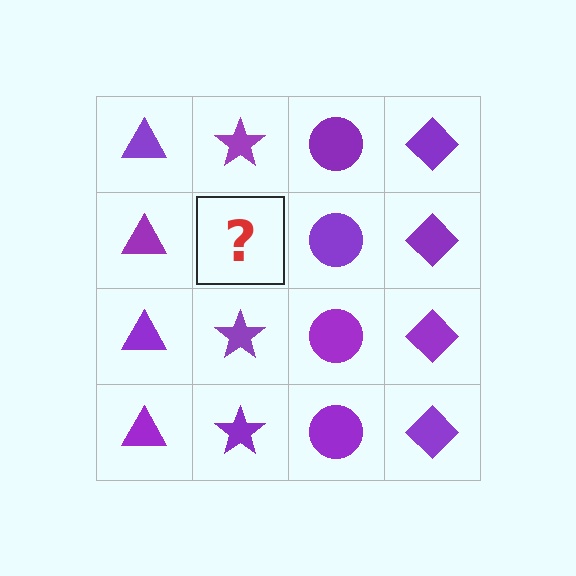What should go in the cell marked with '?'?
The missing cell should contain a purple star.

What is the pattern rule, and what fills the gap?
The rule is that each column has a consistent shape. The gap should be filled with a purple star.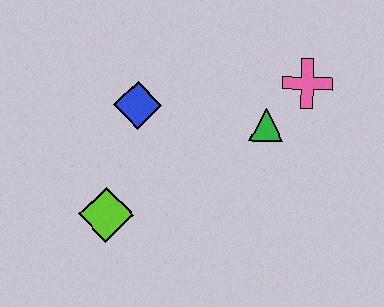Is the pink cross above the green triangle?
Yes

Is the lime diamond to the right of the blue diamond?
No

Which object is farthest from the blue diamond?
The pink cross is farthest from the blue diamond.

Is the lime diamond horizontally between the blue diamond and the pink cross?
No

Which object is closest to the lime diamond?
The blue diamond is closest to the lime diamond.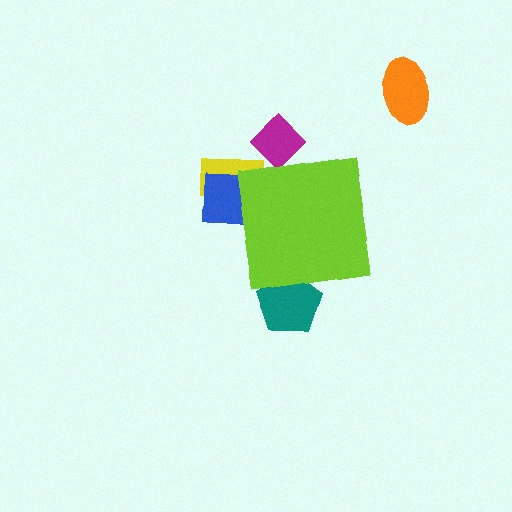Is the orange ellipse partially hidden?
No, the orange ellipse is fully visible.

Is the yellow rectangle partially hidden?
Yes, the yellow rectangle is partially hidden behind the lime square.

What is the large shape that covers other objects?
A lime square.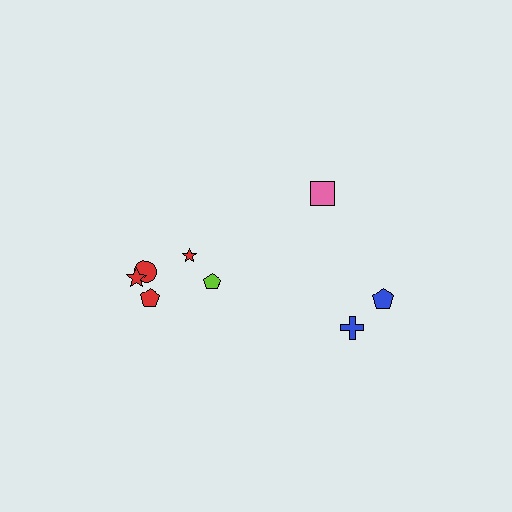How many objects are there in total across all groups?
There are 8 objects.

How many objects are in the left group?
There are 5 objects.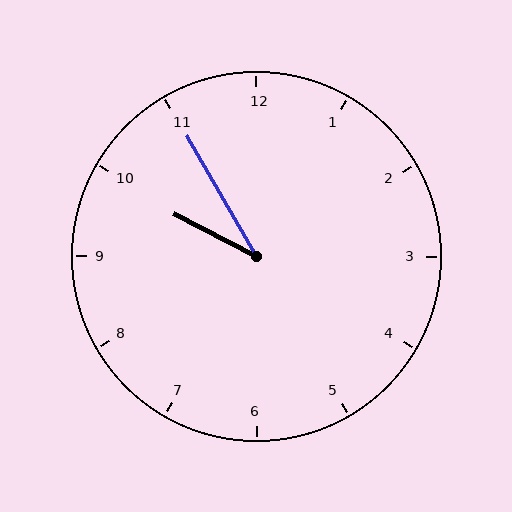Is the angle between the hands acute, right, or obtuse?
It is acute.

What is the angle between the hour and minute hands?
Approximately 32 degrees.